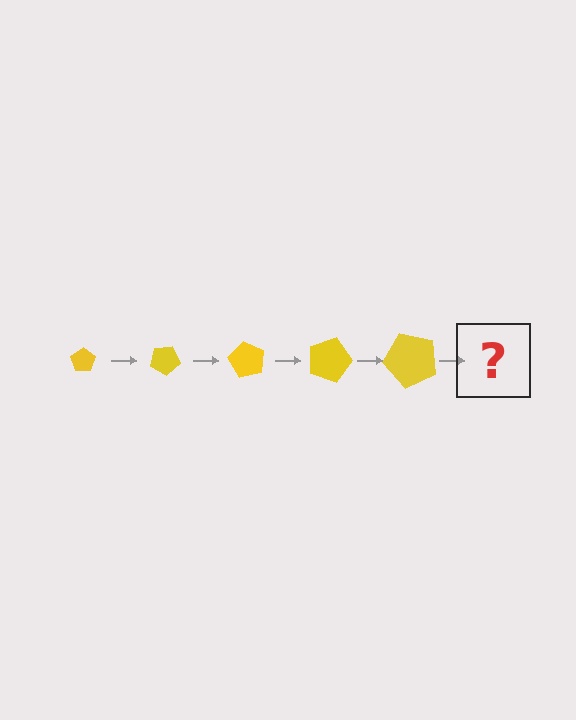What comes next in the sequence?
The next element should be a pentagon, larger than the previous one and rotated 150 degrees from the start.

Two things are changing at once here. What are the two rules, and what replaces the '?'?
The two rules are that the pentagon grows larger each step and it rotates 30 degrees each step. The '?' should be a pentagon, larger than the previous one and rotated 150 degrees from the start.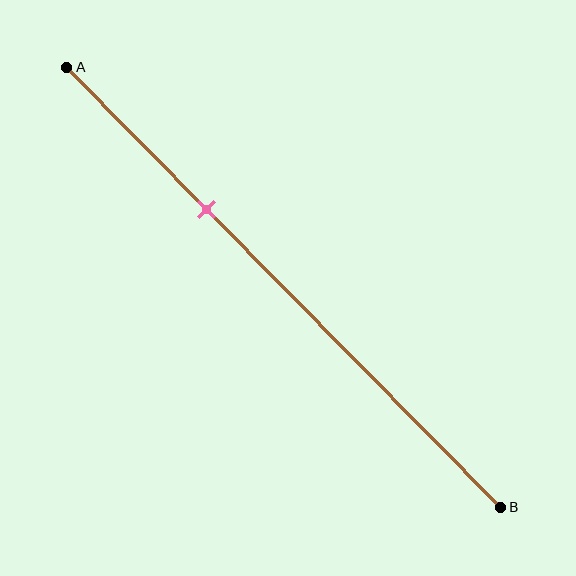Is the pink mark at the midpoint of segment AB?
No, the mark is at about 30% from A, not at the 50% midpoint.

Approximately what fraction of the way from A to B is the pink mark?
The pink mark is approximately 30% of the way from A to B.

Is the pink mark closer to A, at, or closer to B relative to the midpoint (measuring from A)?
The pink mark is closer to point A than the midpoint of segment AB.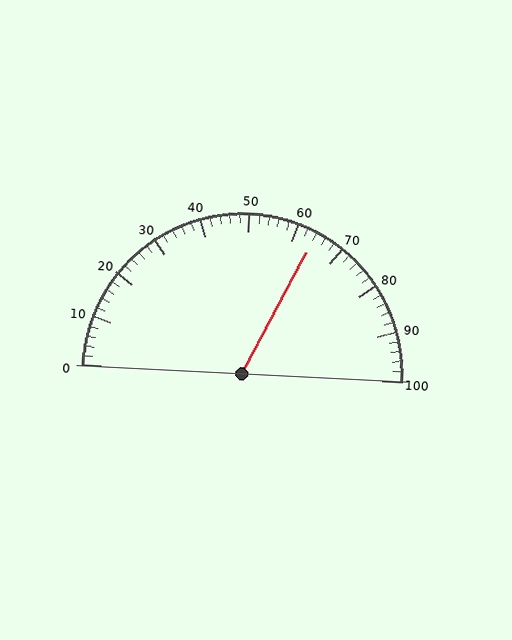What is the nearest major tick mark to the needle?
The nearest major tick mark is 60.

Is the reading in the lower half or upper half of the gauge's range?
The reading is in the upper half of the range (0 to 100).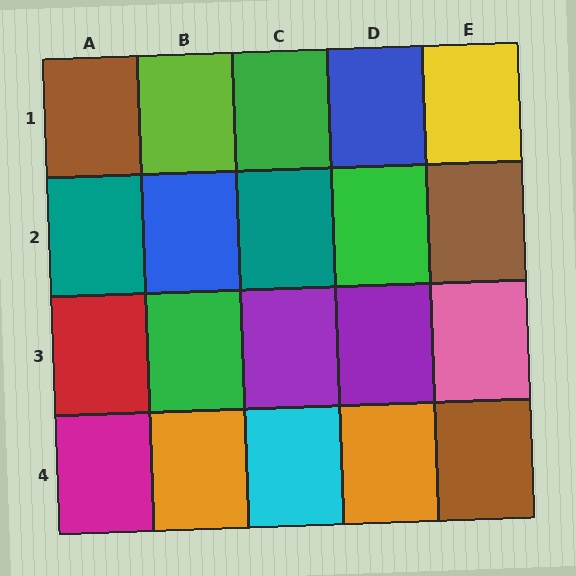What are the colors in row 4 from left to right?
Magenta, orange, cyan, orange, brown.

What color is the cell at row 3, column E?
Pink.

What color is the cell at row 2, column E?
Brown.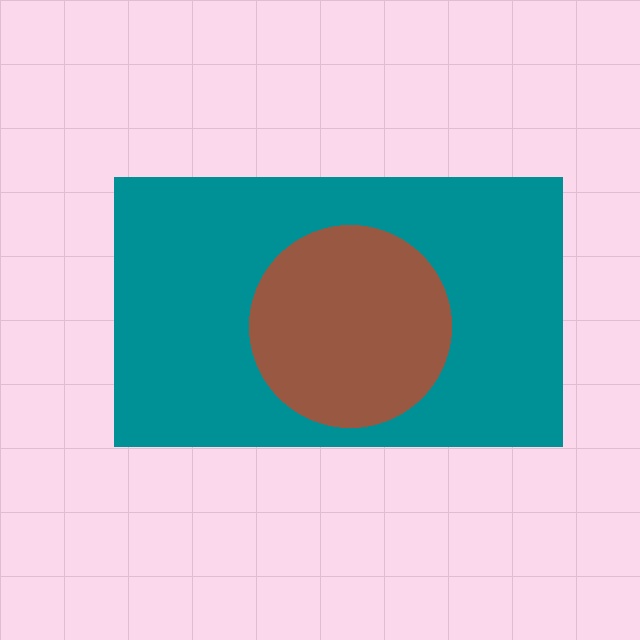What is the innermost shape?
The brown circle.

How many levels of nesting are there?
2.